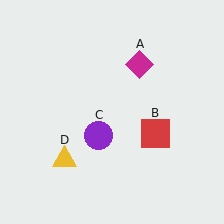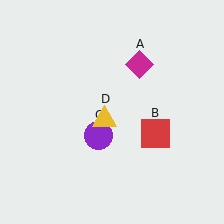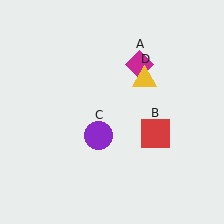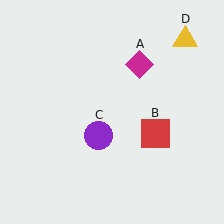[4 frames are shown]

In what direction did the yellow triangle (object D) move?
The yellow triangle (object D) moved up and to the right.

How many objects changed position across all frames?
1 object changed position: yellow triangle (object D).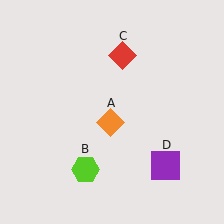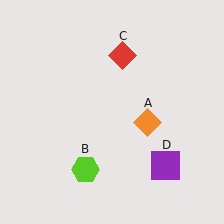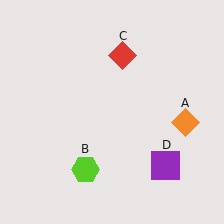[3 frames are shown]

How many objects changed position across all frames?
1 object changed position: orange diamond (object A).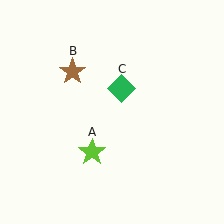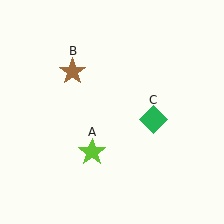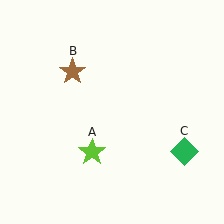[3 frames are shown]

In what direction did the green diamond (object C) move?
The green diamond (object C) moved down and to the right.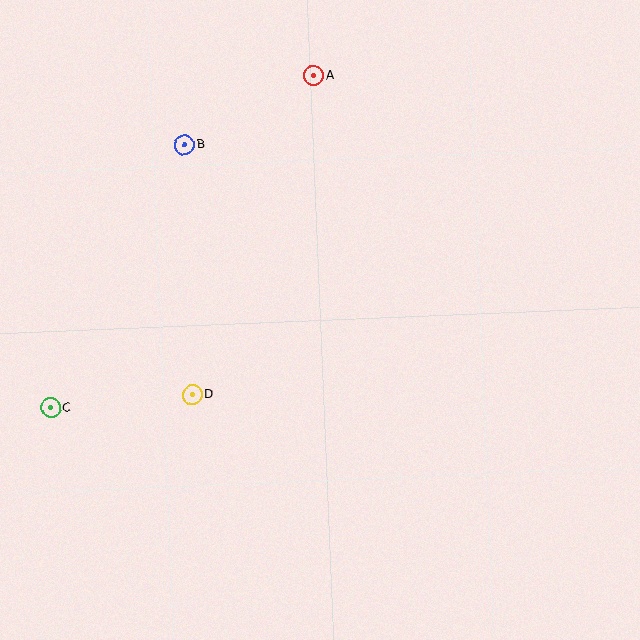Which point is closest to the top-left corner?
Point B is closest to the top-left corner.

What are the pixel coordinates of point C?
Point C is at (50, 408).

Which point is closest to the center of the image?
Point D at (192, 395) is closest to the center.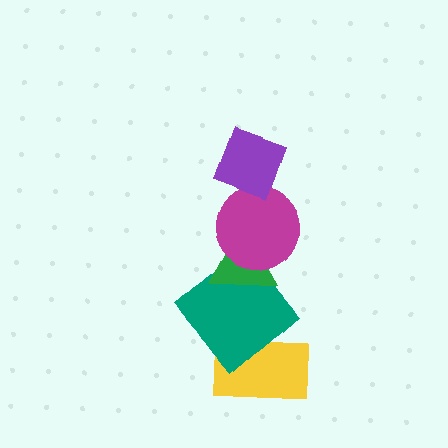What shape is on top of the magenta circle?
The purple diamond is on top of the magenta circle.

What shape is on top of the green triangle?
The magenta circle is on top of the green triangle.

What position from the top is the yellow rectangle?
The yellow rectangle is 5th from the top.